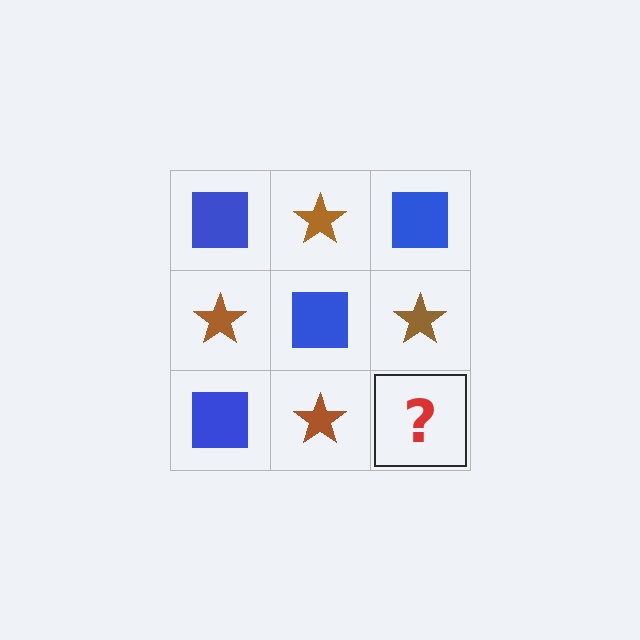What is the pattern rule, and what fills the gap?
The rule is that it alternates blue square and brown star in a checkerboard pattern. The gap should be filled with a blue square.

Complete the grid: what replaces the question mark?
The question mark should be replaced with a blue square.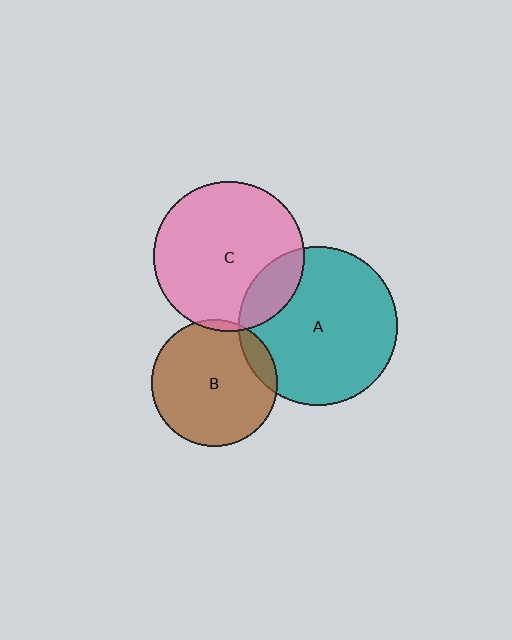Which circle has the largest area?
Circle A (teal).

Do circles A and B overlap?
Yes.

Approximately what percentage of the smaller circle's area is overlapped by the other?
Approximately 10%.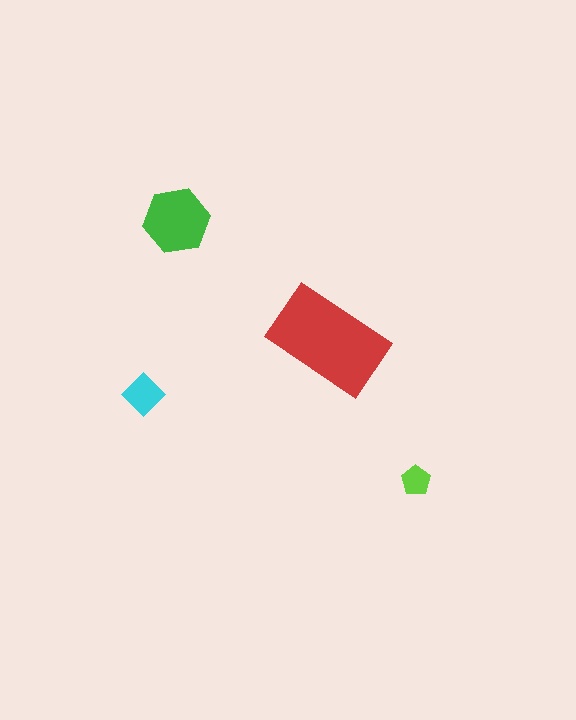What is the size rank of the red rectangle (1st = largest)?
1st.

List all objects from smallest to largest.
The lime pentagon, the cyan diamond, the green hexagon, the red rectangle.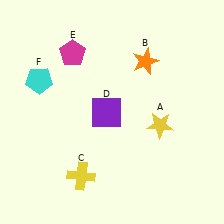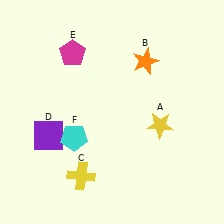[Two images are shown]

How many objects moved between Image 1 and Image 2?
2 objects moved between the two images.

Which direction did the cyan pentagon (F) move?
The cyan pentagon (F) moved down.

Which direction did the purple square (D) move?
The purple square (D) moved left.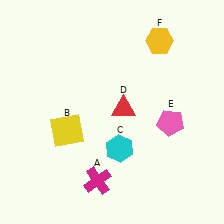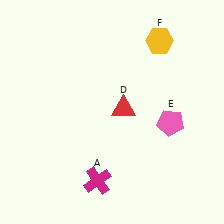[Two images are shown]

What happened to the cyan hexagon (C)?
The cyan hexagon (C) was removed in Image 2. It was in the bottom-right area of Image 1.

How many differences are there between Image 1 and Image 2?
There are 2 differences between the two images.